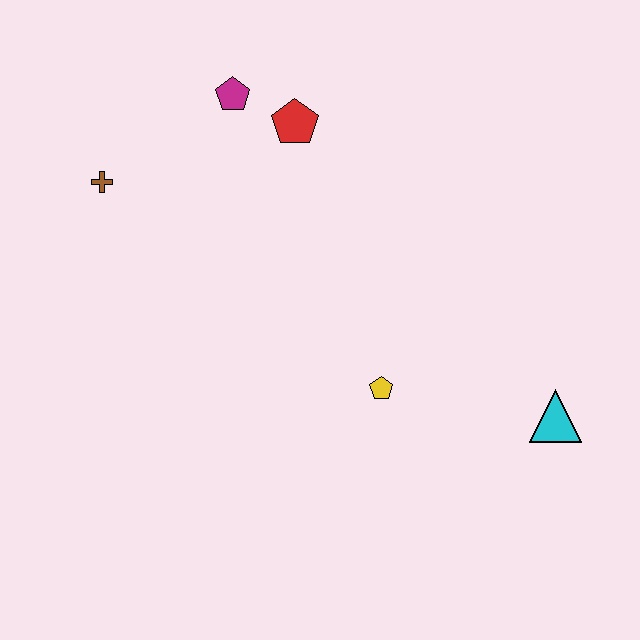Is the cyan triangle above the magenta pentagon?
No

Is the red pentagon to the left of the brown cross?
No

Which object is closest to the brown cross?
The magenta pentagon is closest to the brown cross.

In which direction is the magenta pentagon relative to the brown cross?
The magenta pentagon is to the right of the brown cross.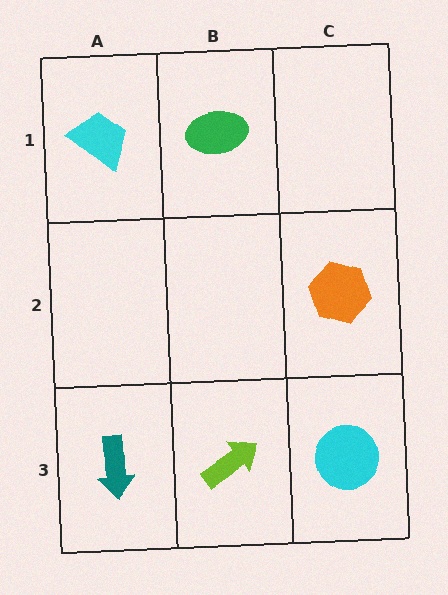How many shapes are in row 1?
2 shapes.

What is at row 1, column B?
A green ellipse.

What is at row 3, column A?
A teal arrow.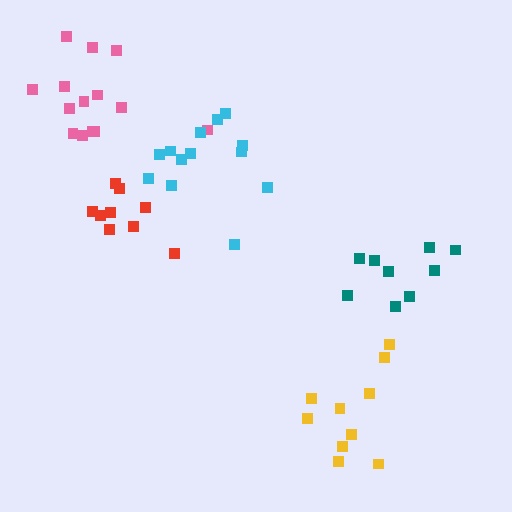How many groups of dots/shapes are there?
There are 5 groups.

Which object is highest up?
The pink cluster is topmost.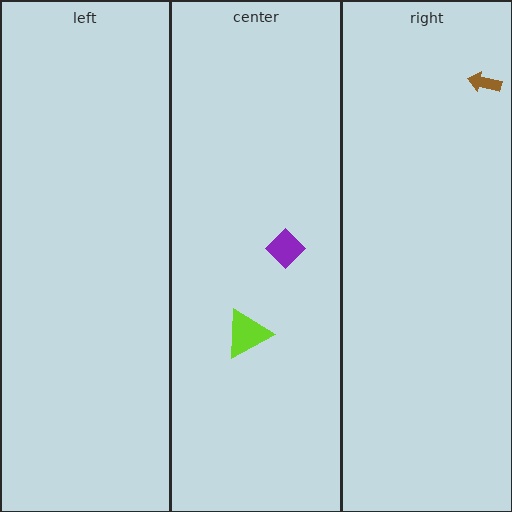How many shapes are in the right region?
1.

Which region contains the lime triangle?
The center region.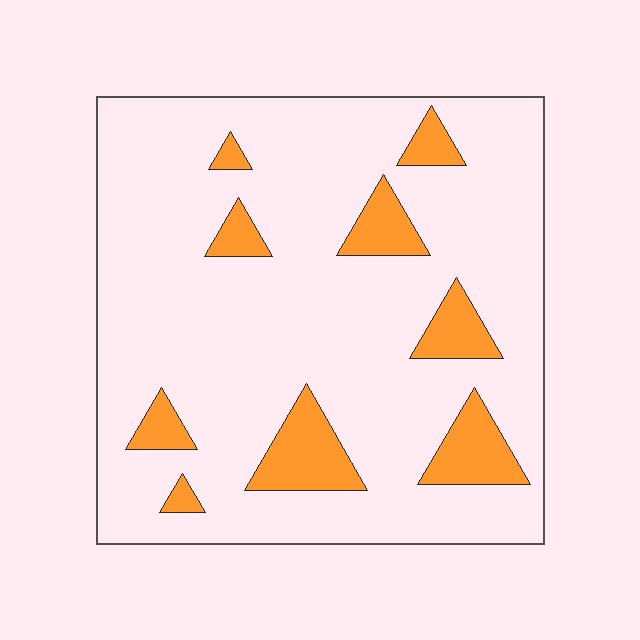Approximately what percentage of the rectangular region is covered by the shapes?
Approximately 15%.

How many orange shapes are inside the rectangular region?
9.